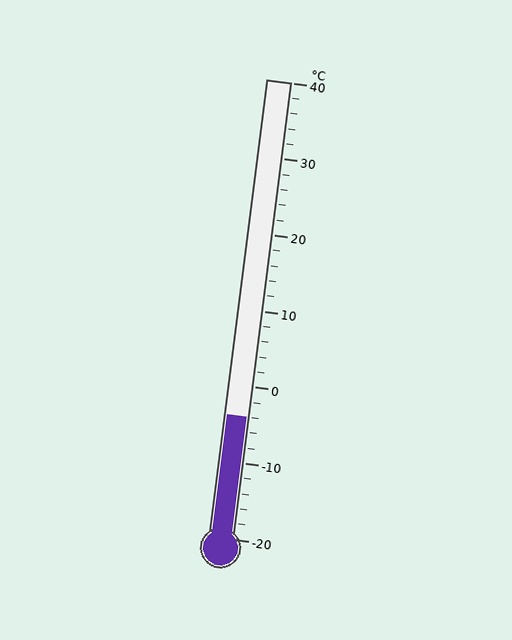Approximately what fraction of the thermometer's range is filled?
The thermometer is filled to approximately 25% of its range.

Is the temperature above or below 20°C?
The temperature is below 20°C.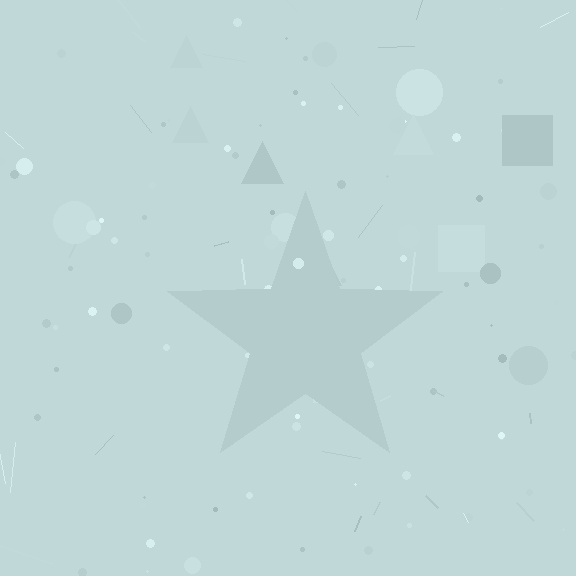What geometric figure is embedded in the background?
A star is embedded in the background.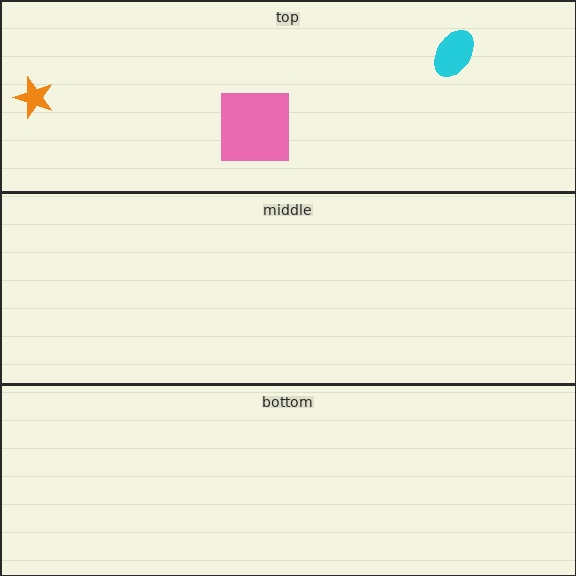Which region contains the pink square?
The top region.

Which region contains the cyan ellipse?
The top region.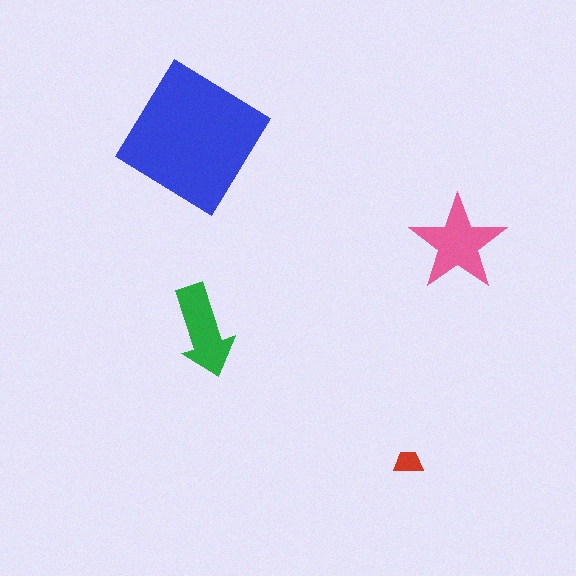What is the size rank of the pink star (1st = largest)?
2nd.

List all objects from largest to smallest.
The blue diamond, the pink star, the green arrow, the red trapezoid.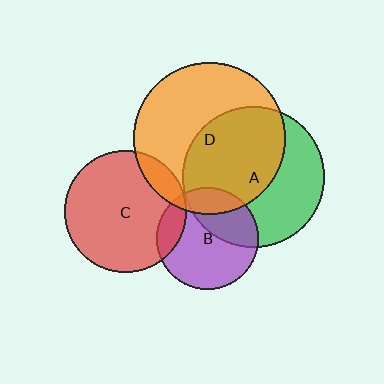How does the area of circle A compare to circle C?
Approximately 1.3 times.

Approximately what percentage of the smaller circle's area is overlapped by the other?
Approximately 55%.